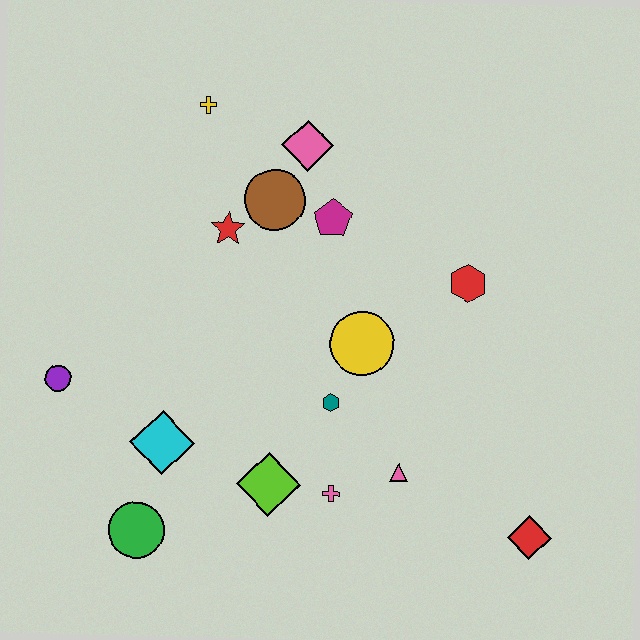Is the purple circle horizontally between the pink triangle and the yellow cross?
No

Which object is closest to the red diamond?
The pink triangle is closest to the red diamond.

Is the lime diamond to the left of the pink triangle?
Yes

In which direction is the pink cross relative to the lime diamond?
The pink cross is to the right of the lime diamond.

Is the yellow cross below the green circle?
No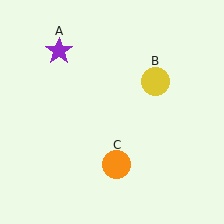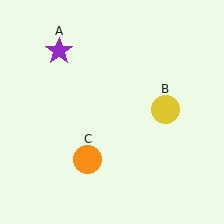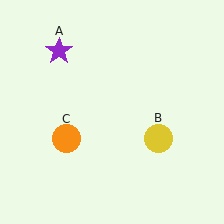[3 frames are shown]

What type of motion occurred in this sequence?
The yellow circle (object B), orange circle (object C) rotated clockwise around the center of the scene.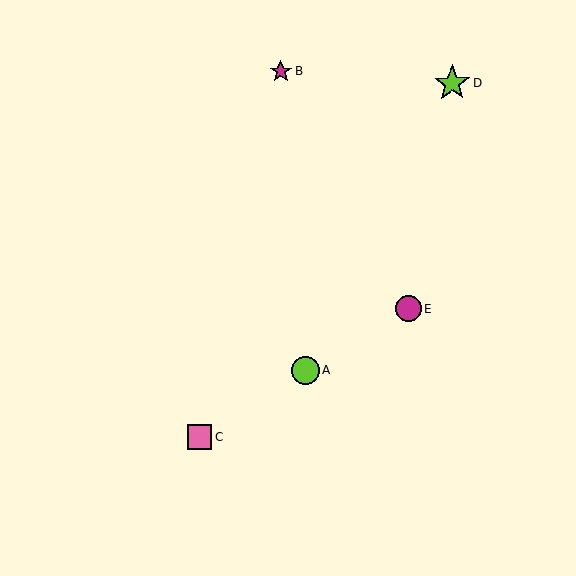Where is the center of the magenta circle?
The center of the magenta circle is at (408, 309).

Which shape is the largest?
The lime star (labeled D) is the largest.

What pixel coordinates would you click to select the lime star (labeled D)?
Click at (452, 83) to select the lime star D.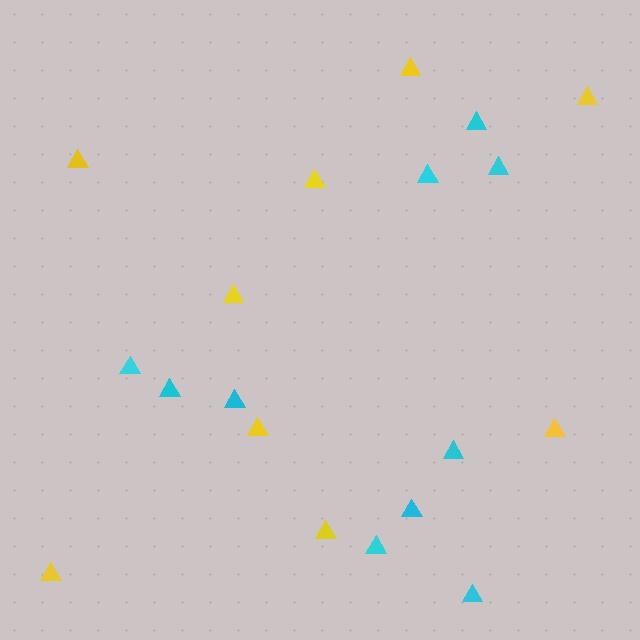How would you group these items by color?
There are 2 groups: one group of cyan triangles (10) and one group of yellow triangles (9).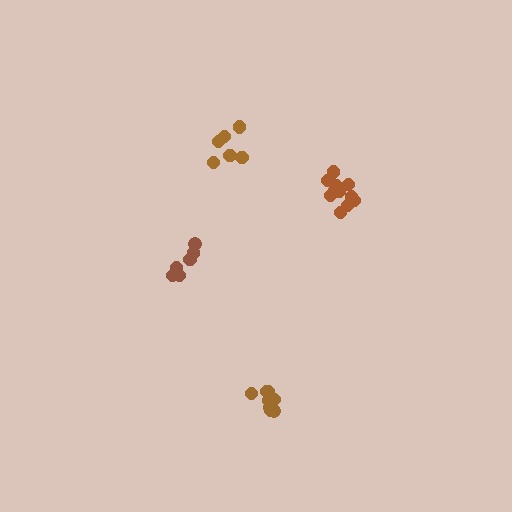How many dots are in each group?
Group 1: 12 dots, Group 2: 6 dots, Group 3: 8 dots, Group 4: 6 dots (32 total).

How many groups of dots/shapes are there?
There are 4 groups.